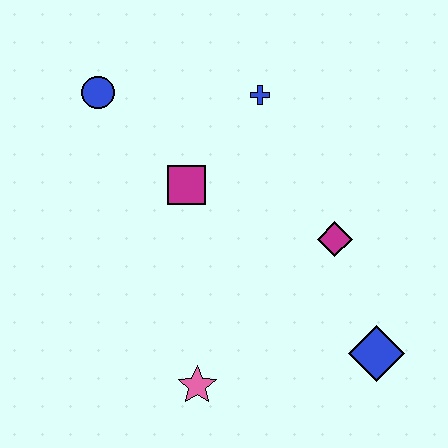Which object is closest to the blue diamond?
The magenta diamond is closest to the blue diamond.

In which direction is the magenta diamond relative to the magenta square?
The magenta diamond is to the right of the magenta square.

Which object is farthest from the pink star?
The blue circle is farthest from the pink star.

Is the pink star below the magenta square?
Yes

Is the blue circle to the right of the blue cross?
No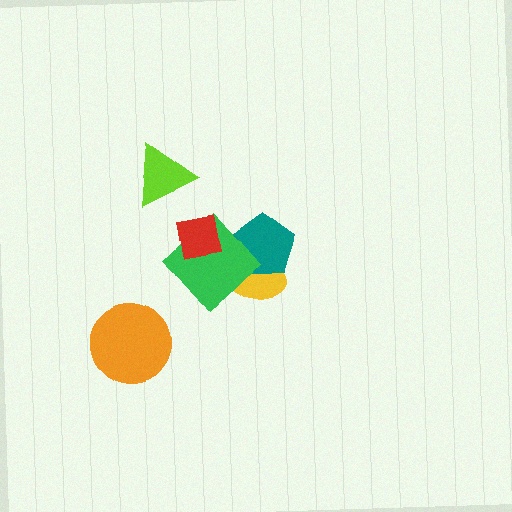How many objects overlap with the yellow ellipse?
2 objects overlap with the yellow ellipse.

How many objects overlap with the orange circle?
0 objects overlap with the orange circle.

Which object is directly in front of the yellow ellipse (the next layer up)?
The teal pentagon is directly in front of the yellow ellipse.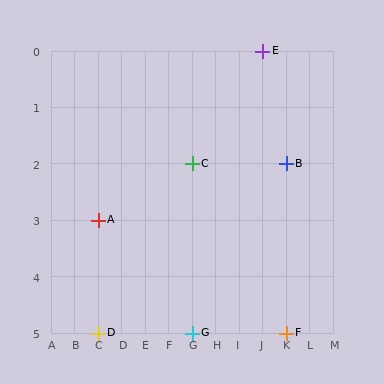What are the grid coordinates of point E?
Point E is at grid coordinates (J, 0).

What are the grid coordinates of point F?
Point F is at grid coordinates (K, 5).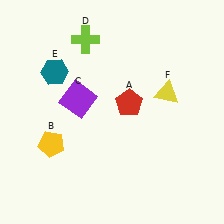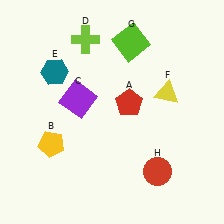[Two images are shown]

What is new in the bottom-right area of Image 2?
A red circle (H) was added in the bottom-right area of Image 2.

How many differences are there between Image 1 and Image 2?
There are 2 differences between the two images.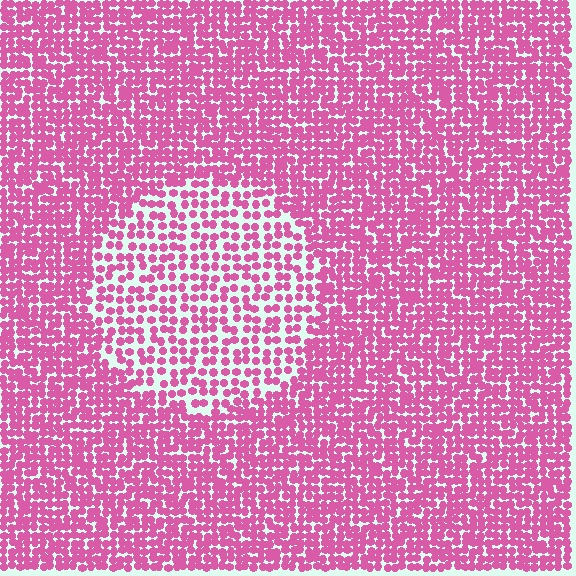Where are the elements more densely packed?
The elements are more densely packed outside the circle boundary.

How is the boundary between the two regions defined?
The boundary is defined by a change in element density (approximately 1.8x ratio). All elements are the same color, size, and shape.